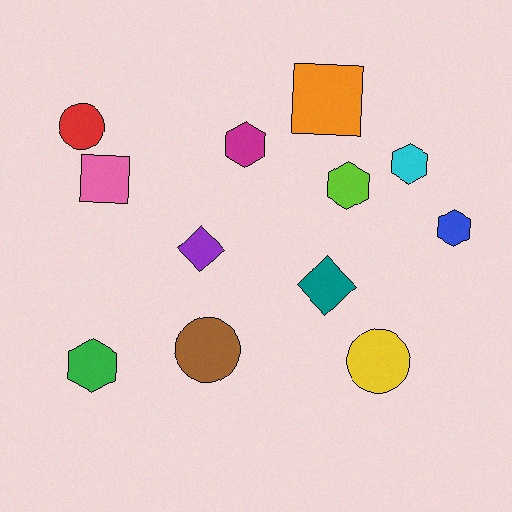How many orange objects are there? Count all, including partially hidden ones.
There is 1 orange object.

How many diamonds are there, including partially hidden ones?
There are 2 diamonds.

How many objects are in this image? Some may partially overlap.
There are 12 objects.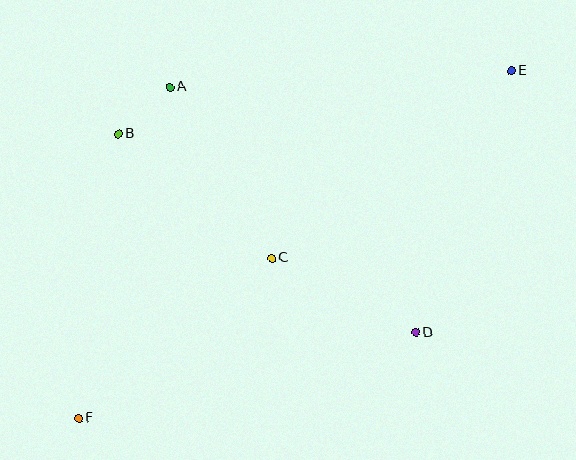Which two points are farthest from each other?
Points E and F are farthest from each other.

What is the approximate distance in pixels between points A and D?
The distance between A and D is approximately 347 pixels.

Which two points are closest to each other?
Points A and B are closest to each other.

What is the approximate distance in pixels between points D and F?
The distance between D and F is approximately 348 pixels.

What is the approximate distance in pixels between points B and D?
The distance between B and D is approximately 358 pixels.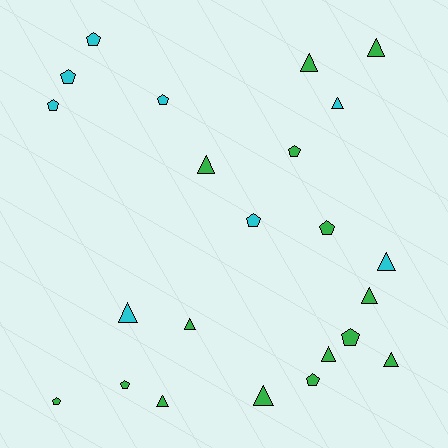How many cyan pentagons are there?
There are 5 cyan pentagons.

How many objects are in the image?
There are 23 objects.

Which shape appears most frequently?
Triangle, with 12 objects.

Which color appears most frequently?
Green, with 15 objects.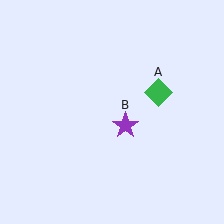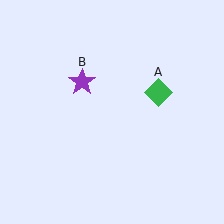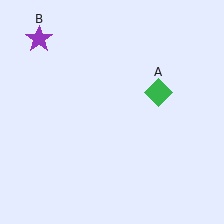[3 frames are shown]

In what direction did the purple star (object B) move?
The purple star (object B) moved up and to the left.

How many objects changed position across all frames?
1 object changed position: purple star (object B).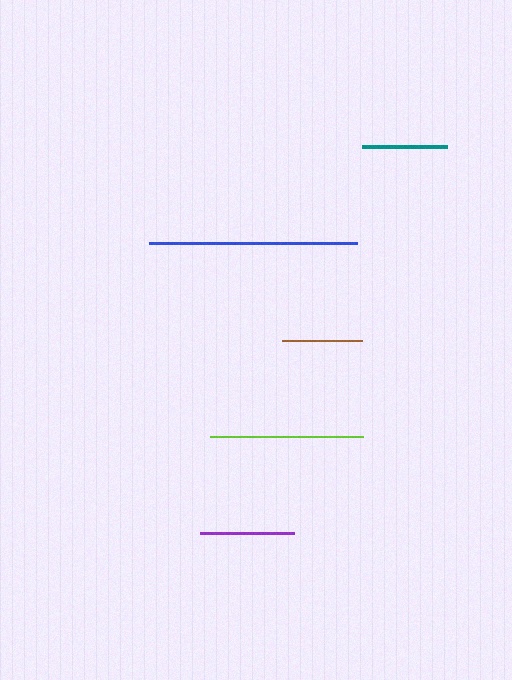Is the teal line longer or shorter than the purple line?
The purple line is longer than the teal line.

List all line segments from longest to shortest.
From longest to shortest: blue, lime, purple, teal, brown.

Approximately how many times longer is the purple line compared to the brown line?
The purple line is approximately 1.2 times the length of the brown line.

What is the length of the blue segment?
The blue segment is approximately 208 pixels long.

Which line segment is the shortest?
The brown line is the shortest at approximately 80 pixels.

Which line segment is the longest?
The blue line is the longest at approximately 208 pixels.